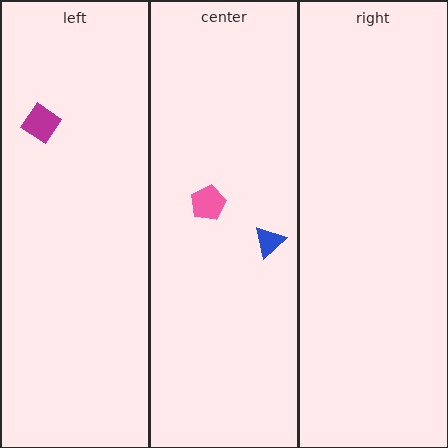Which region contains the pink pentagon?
The center region.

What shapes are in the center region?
The blue triangle, the pink pentagon.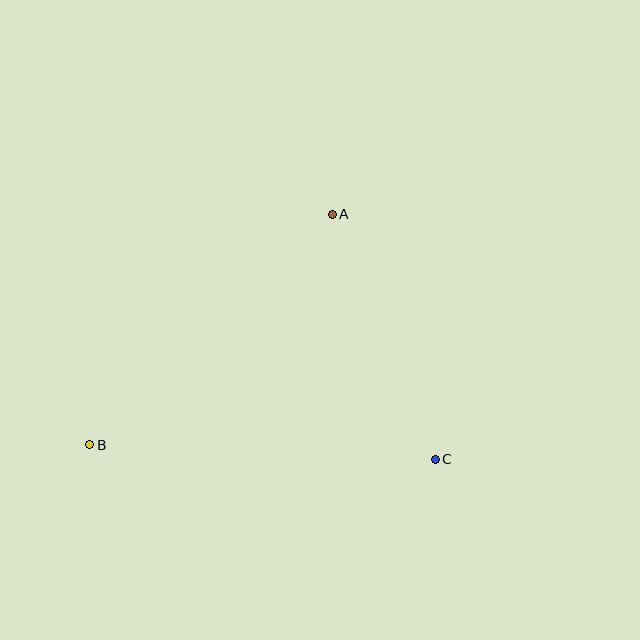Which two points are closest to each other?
Points A and C are closest to each other.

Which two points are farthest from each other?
Points B and C are farthest from each other.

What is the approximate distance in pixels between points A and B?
The distance between A and B is approximately 334 pixels.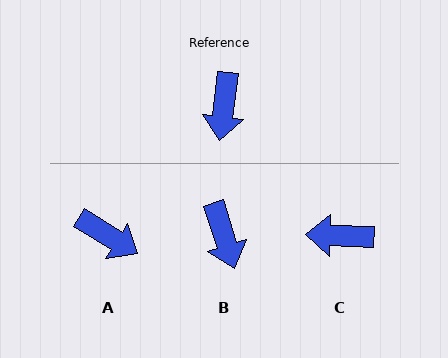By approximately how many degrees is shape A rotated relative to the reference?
Approximately 65 degrees counter-clockwise.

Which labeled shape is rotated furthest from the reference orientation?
C, about 85 degrees away.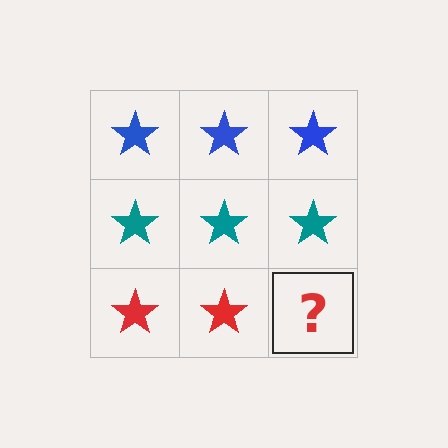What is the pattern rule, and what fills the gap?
The rule is that each row has a consistent color. The gap should be filled with a red star.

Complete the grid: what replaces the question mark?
The question mark should be replaced with a red star.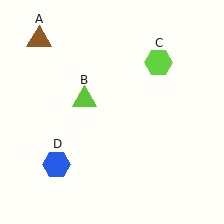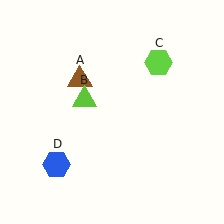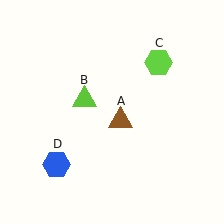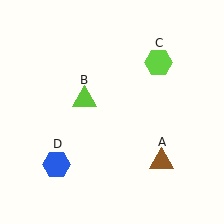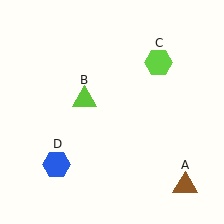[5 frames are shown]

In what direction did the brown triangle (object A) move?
The brown triangle (object A) moved down and to the right.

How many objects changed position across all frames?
1 object changed position: brown triangle (object A).